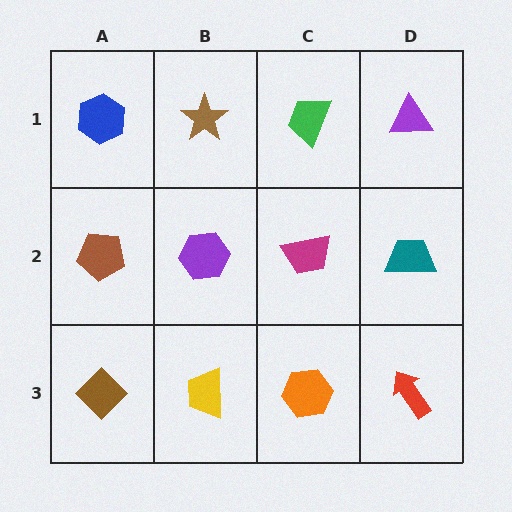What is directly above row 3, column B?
A purple hexagon.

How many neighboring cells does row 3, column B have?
3.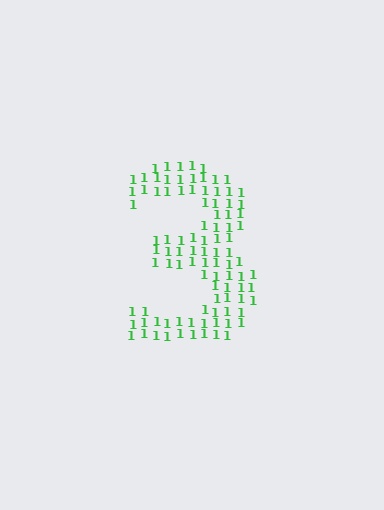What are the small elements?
The small elements are digit 1's.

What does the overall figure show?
The overall figure shows the digit 3.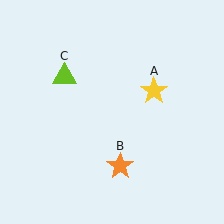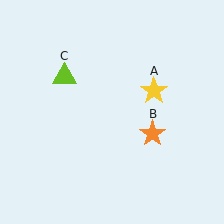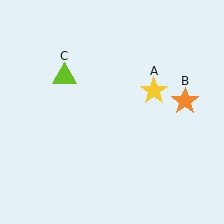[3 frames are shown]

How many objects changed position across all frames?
1 object changed position: orange star (object B).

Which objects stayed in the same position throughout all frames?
Yellow star (object A) and lime triangle (object C) remained stationary.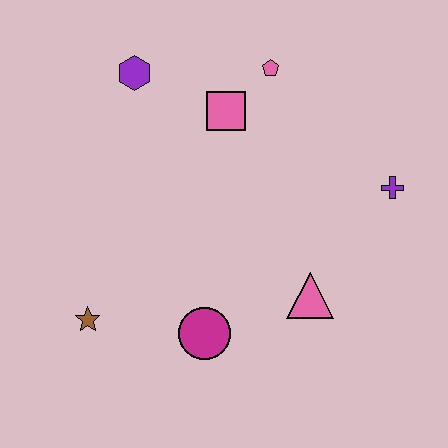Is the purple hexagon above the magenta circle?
Yes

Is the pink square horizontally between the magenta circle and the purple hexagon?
No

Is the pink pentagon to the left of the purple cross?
Yes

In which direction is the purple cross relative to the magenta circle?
The purple cross is to the right of the magenta circle.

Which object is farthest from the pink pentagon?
The brown star is farthest from the pink pentagon.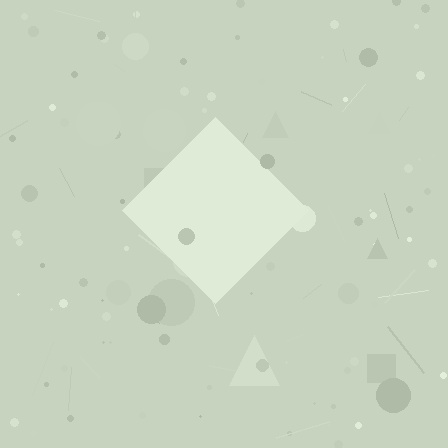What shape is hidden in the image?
A diamond is hidden in the image.